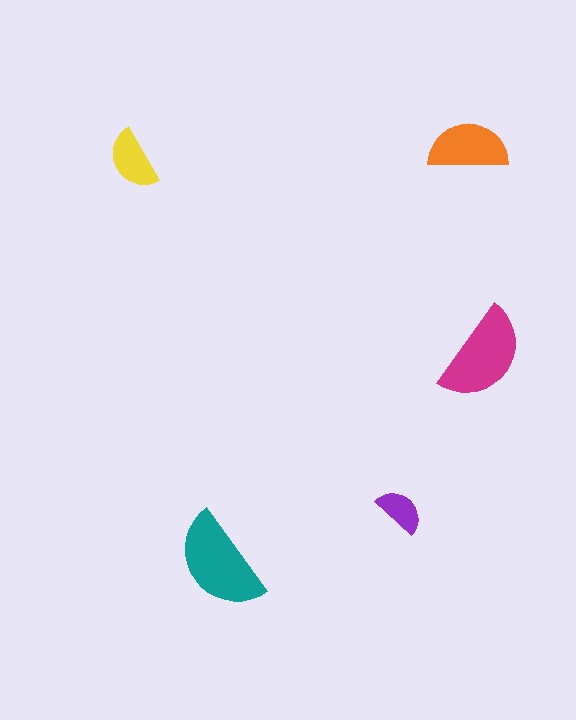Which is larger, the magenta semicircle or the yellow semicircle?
The magenta one.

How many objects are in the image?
There are 5 objects in the image.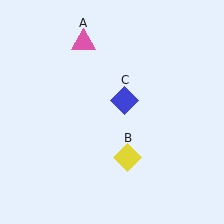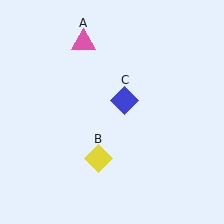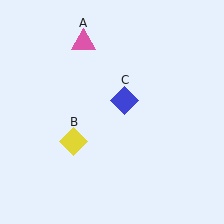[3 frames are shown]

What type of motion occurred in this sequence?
The yellow diamond (object B) rotated clockwise around the center of the scene.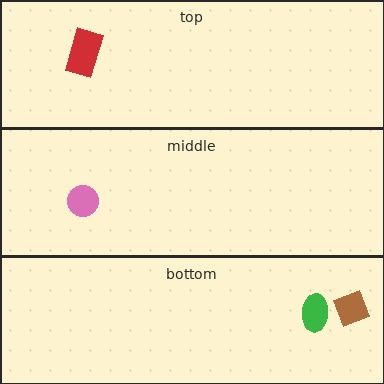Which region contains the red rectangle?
The top region.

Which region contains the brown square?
The bottom region.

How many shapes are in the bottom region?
2.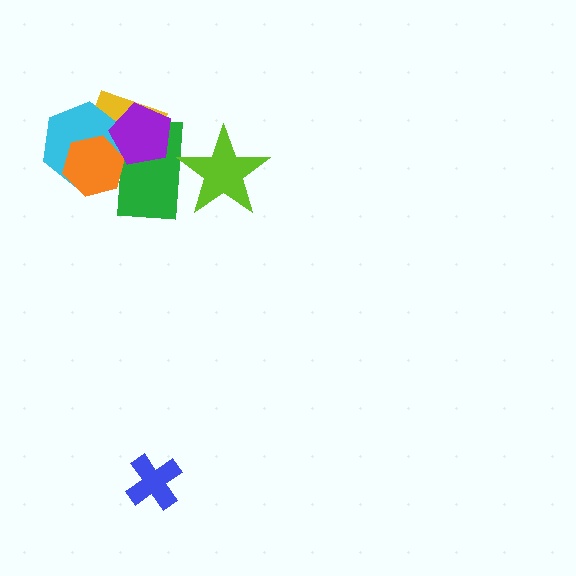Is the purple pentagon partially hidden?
No, no other shape covers it.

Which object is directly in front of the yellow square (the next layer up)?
The green rectangle is directly in front of the yellow square.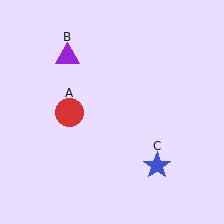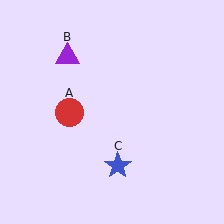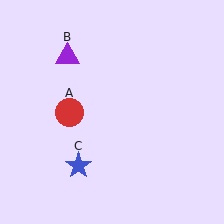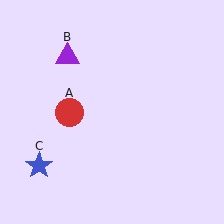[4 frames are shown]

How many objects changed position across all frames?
1 object changed position: blue star (object C).